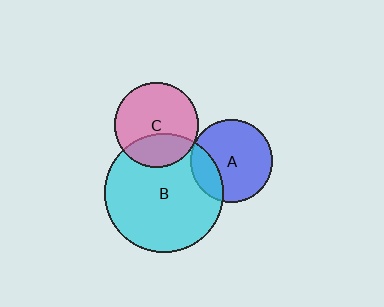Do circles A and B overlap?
Yes.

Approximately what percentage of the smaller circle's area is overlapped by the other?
Approximately 20%.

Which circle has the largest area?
Circle B (cyan).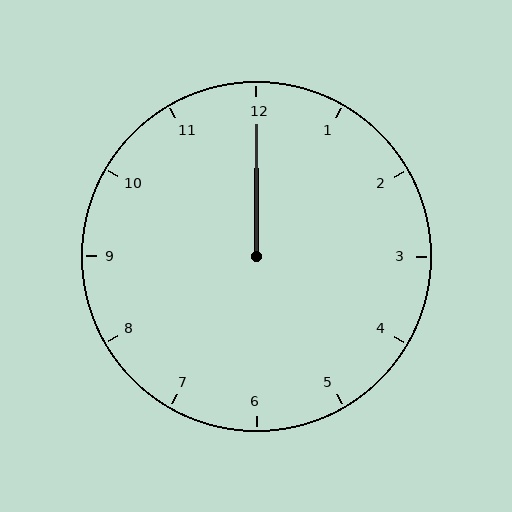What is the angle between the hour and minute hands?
Approximately 0 degrees.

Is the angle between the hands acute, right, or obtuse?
It is acute.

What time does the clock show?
12:00.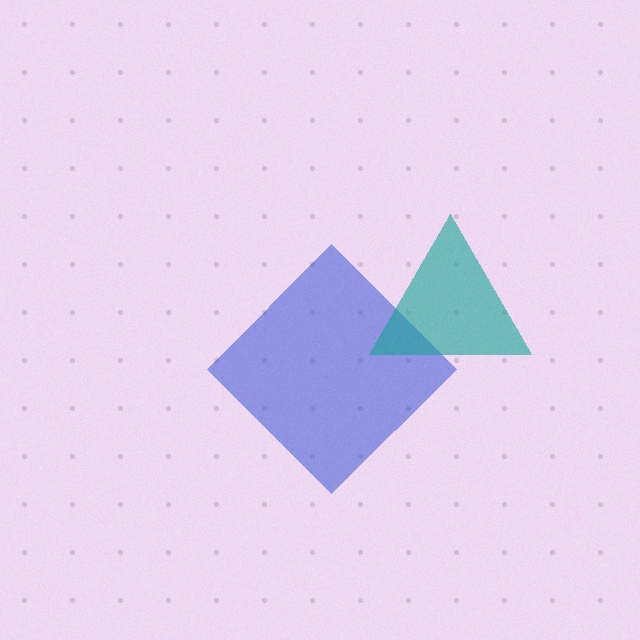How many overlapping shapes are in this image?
There are 2 overlapping shapes in the image.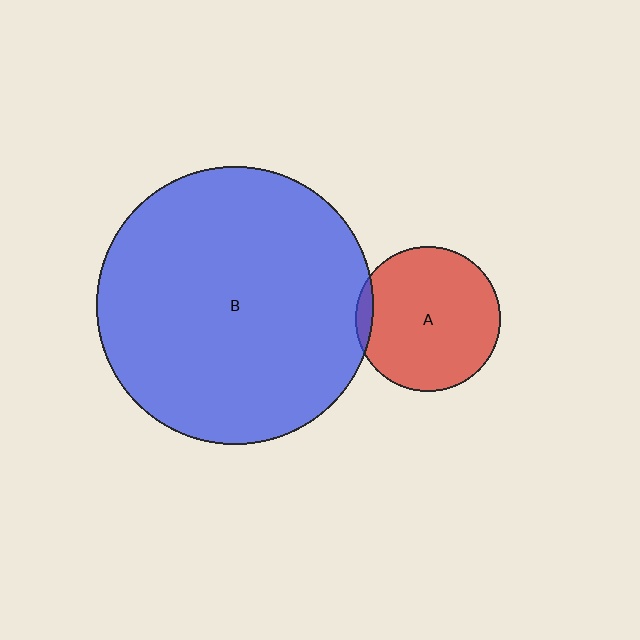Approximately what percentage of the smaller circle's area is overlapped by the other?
Approximately 5%.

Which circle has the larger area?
Circle B (blue).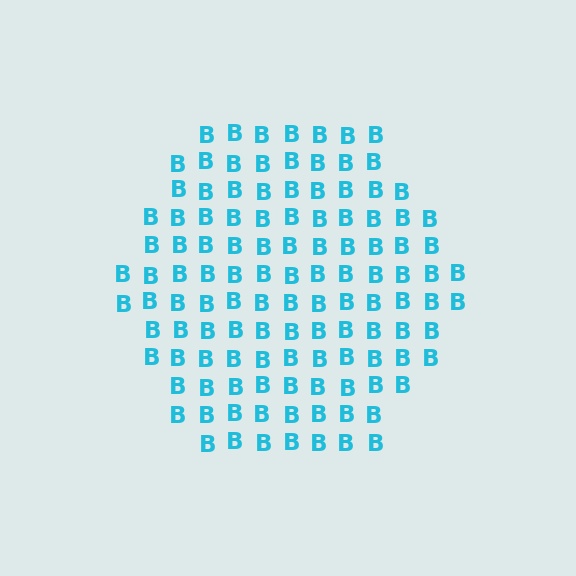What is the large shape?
The large shape is a hexagon.